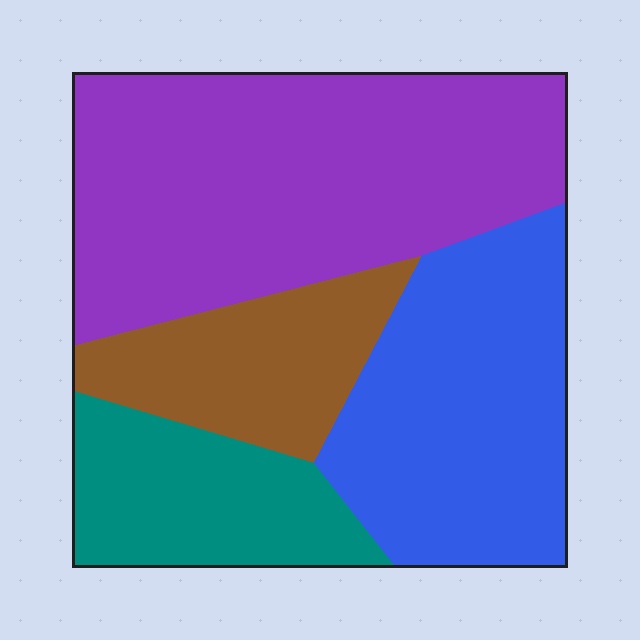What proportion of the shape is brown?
Brown takes up about one sixth (1/6) of the shape.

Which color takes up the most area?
Purple, at roughly 40%.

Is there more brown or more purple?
Purple.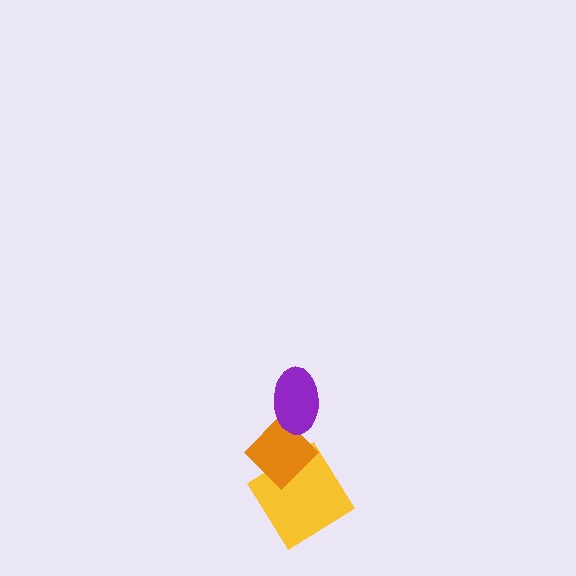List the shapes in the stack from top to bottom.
From top to bottom: the purple ellipse, the orange diamond, the yellow diamond.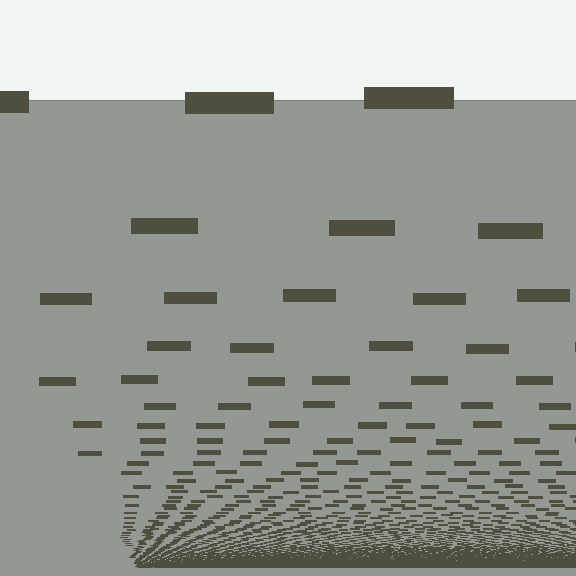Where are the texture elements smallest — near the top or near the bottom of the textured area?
Near the bottom.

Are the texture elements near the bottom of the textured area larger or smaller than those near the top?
Smaller. The gradient is inverted — elements near the bottom are smaller and denser.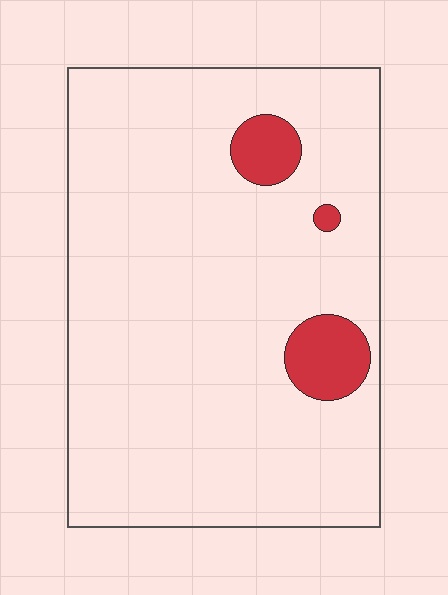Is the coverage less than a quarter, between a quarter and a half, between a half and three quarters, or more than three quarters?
Less than a quarter.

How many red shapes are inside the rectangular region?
3.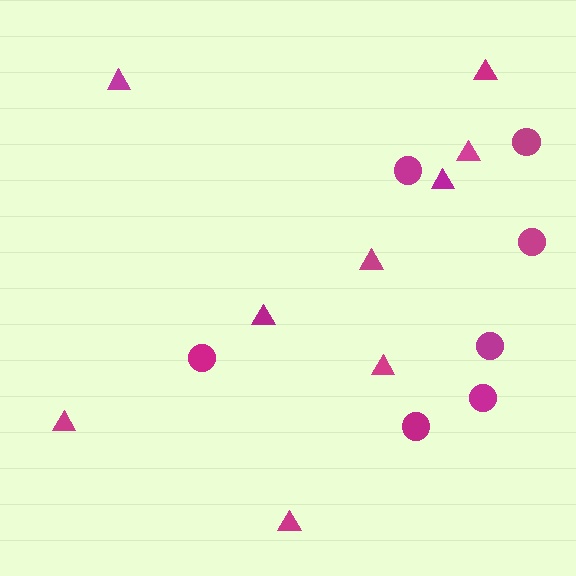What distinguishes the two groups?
There are 2 groups: one group of circles (7) and one group of triangles (9).